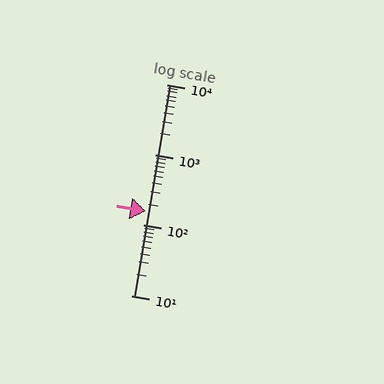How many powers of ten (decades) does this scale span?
The scale spans 3 decades, from 10 to 10000.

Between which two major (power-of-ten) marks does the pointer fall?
The pointer is between 100 and 1000.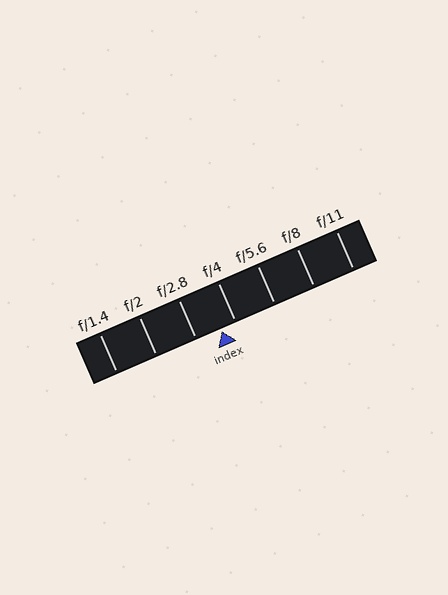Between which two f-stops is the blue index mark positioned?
The index mark is between f/2.8 and f/4.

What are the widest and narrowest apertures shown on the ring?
The widest aperture shown is f/1.4 and the narrowest is f/11.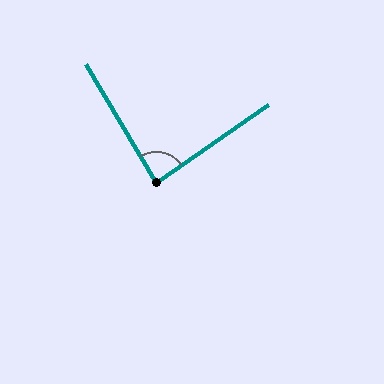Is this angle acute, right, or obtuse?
It is approximately a right angle.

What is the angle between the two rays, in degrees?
Approximately 86 degrees.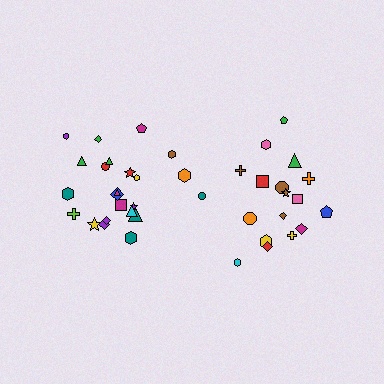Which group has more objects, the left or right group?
The left group.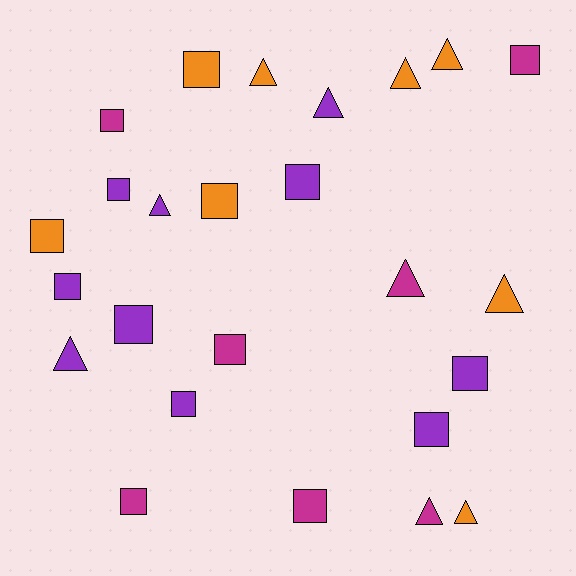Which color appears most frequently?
Purple, with 10 objects.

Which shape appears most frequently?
Square, with 15 objects.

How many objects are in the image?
There are 25 objects.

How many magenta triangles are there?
There are 2 magenta triangles.